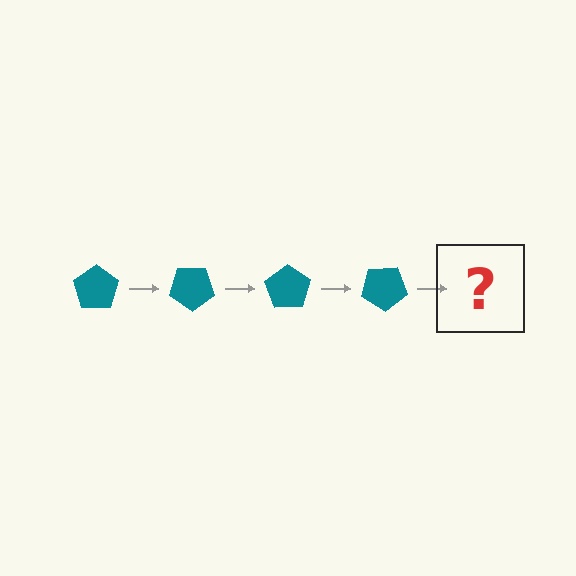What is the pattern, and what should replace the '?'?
The pattern is that the pentagon rotates 35 degrees each step. The '?' should be a teal pentagon rotated 140 degrees.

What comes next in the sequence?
The next element should be a teal pentagon rotated 140 degrees.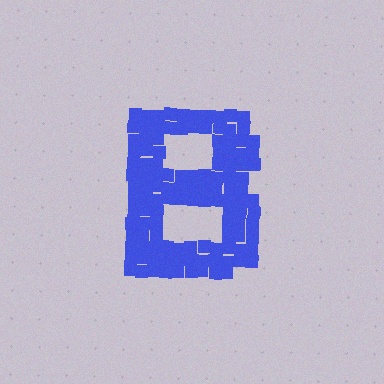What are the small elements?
The small elements are squares.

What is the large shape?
The large shape is the letter B.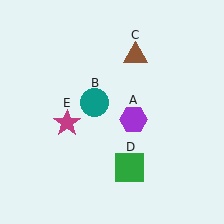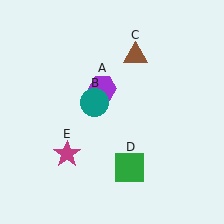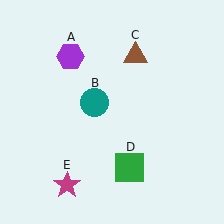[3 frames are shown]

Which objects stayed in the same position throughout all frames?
Teal circle (object B) and brown triangle (object C) and green square (object D) remained stationary.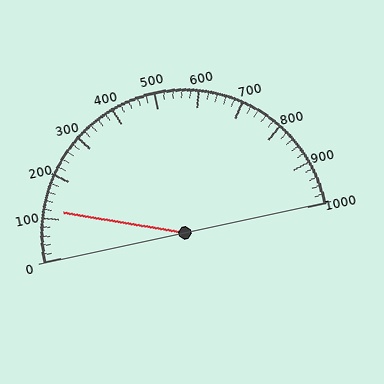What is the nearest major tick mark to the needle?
The nearest major tick mark is 100.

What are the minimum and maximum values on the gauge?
The gauge ranges from 0 to 1000.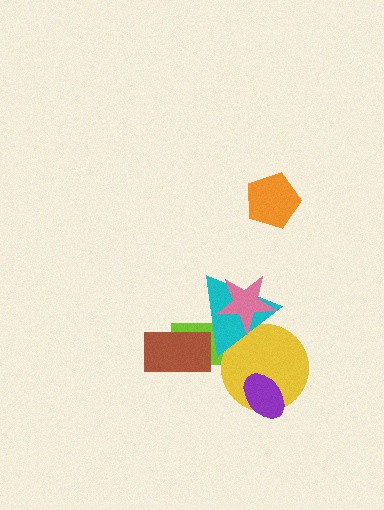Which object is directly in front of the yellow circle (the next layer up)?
The cyan triangle is directly in front of the yellow circle.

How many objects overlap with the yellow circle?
3 objects overlap with the yellow circle.